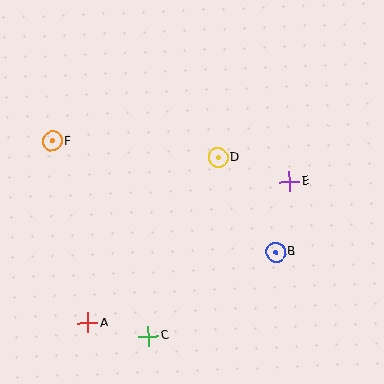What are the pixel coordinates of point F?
Point F is at (52, 141).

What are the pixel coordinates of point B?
Point B is at (276, 252).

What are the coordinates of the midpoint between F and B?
The midpoint between F and B is at (164, 196).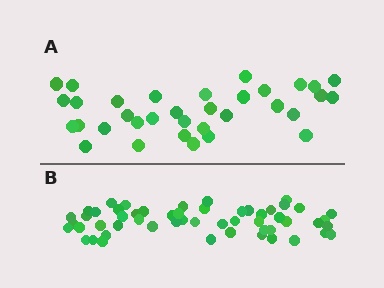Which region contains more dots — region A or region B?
Region B (the bottom region) has more dots.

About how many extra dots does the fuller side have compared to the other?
Region B has approximately 20 more dots than region A.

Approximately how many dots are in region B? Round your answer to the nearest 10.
About 50 dots. (The exact count is 54, which rounds to 50.)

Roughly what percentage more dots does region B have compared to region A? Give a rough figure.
About 60% more.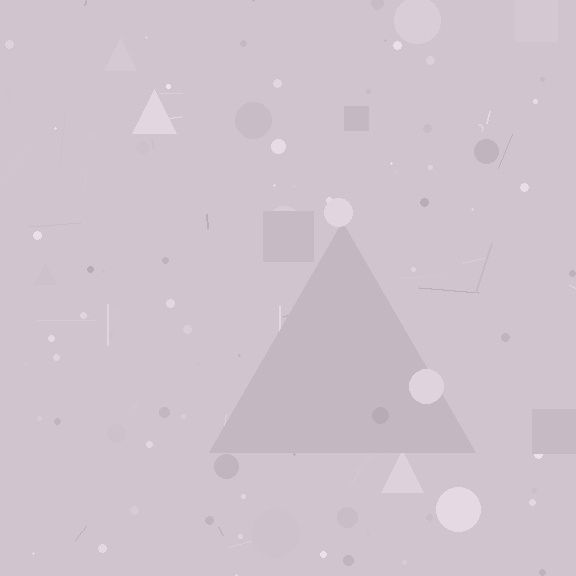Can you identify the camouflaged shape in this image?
The camouflaged shape is a triangle.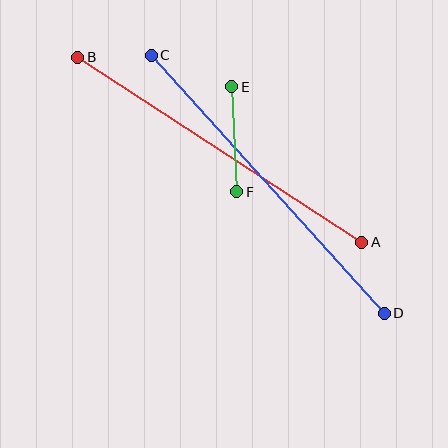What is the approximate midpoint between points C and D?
The midpoint is at approximately (268, 184) pixels.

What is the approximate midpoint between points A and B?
The midpoint is at approximately (220, 150) pixels.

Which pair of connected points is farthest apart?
Points C and D are farthest apart.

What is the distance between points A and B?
The distance is approximately 339 pixels.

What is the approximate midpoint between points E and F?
The midpoint is at approximately (234, 139) pixels.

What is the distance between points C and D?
The distance is approximately 348 pixels.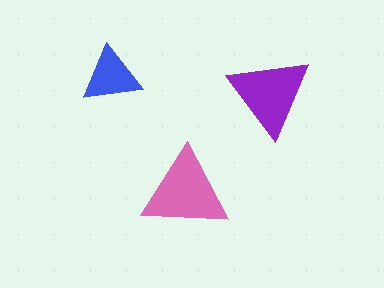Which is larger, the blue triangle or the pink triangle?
The pink one.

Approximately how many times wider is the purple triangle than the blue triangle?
About 1.5 times wider.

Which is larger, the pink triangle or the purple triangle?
The pink one.